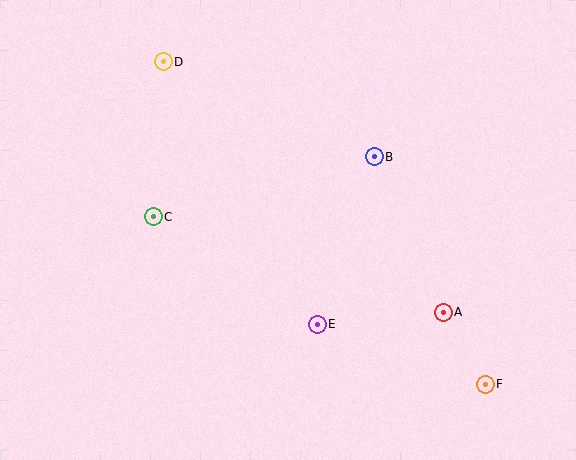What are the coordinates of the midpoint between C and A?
The midpoint between C and A is at (298, 264).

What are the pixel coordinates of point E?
Point E is at (317, 324).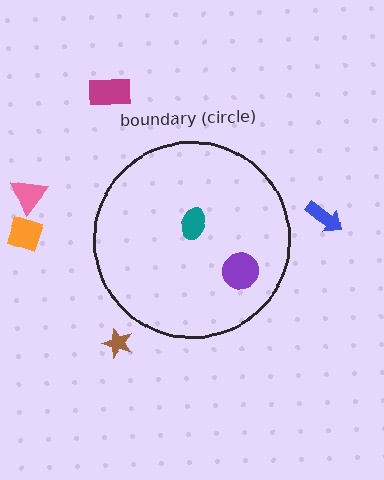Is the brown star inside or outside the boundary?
Outside.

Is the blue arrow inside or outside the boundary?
Outside.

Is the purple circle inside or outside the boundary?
Inside.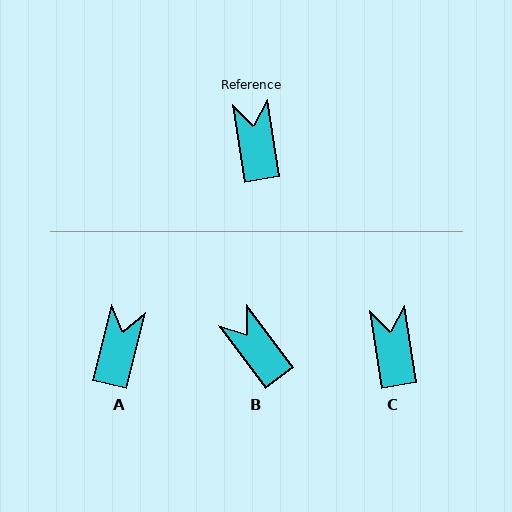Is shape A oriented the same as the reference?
No, it is off by about 23 degrees.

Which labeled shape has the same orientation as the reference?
C.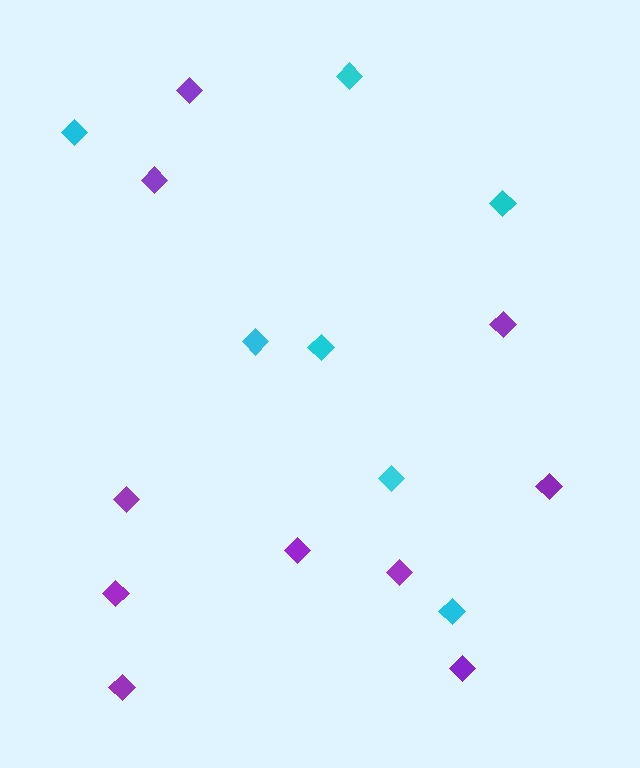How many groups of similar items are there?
There are 2 groups: one group of purple diamonds (10) and one group of cyan diamonds (7).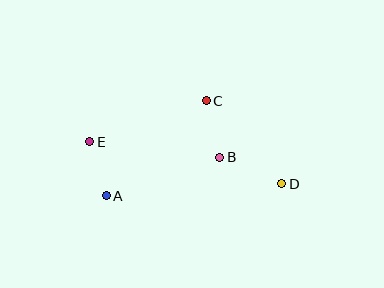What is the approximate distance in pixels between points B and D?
The distance between B and D is approximately 67 pixels.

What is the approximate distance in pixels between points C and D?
The distance between C and D is approximately 112 pixels.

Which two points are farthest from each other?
Points D and E are farthest from each other.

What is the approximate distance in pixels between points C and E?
The distance between C and E is approximately 123 pixels.